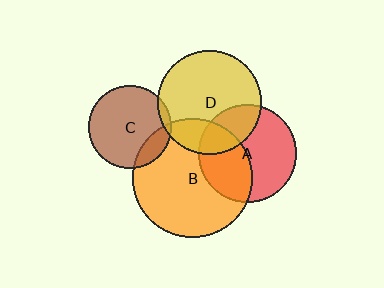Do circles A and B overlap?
Yes.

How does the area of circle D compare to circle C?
Approximately 1.6 times.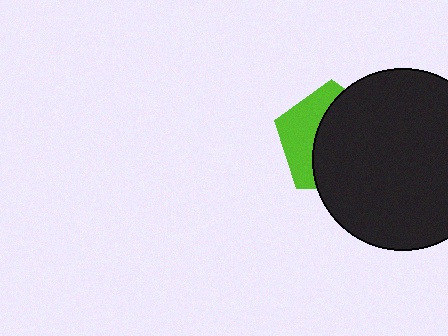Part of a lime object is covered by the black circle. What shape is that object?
It is a pentagon.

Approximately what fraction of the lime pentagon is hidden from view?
Roughly 63% of the lime pentagon is hidden behind the black circle.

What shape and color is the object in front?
The object in front is a black circle.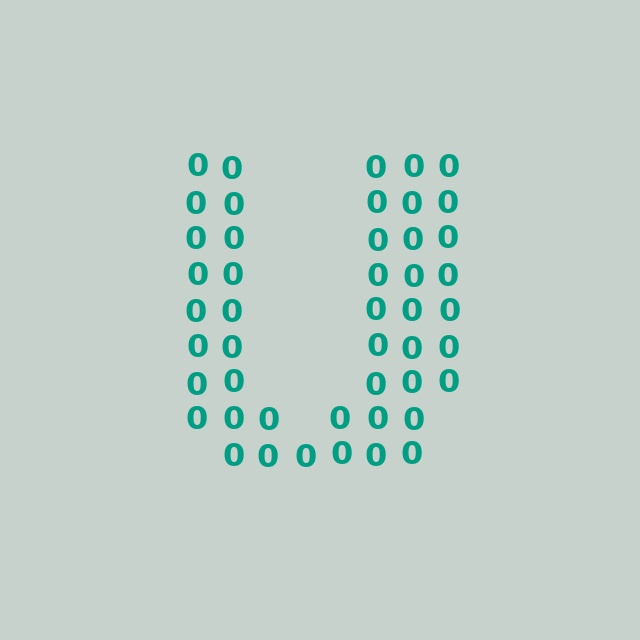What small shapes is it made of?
It is made of small digit 0's.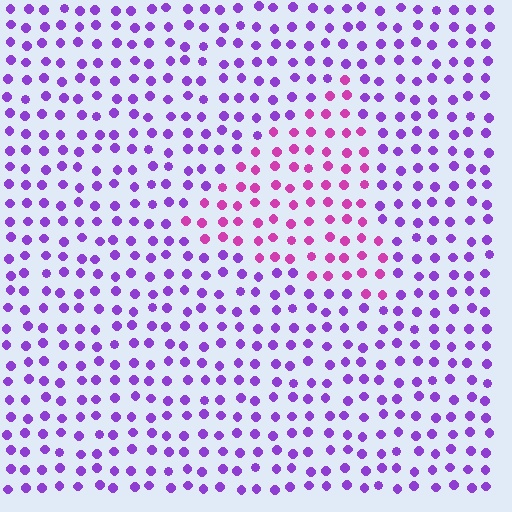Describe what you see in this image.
The image is filled with small purple elements in a uniform arrangement. A triangle-shaped region is visible where the elements are tinted to a slightly different hue, forming a subtle color boundary.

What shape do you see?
I see a triangle.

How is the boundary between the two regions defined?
The boundary is defined purely by a slight shift in hue (about 40 degrees). Spacing, size, and orientation are identical on both sides.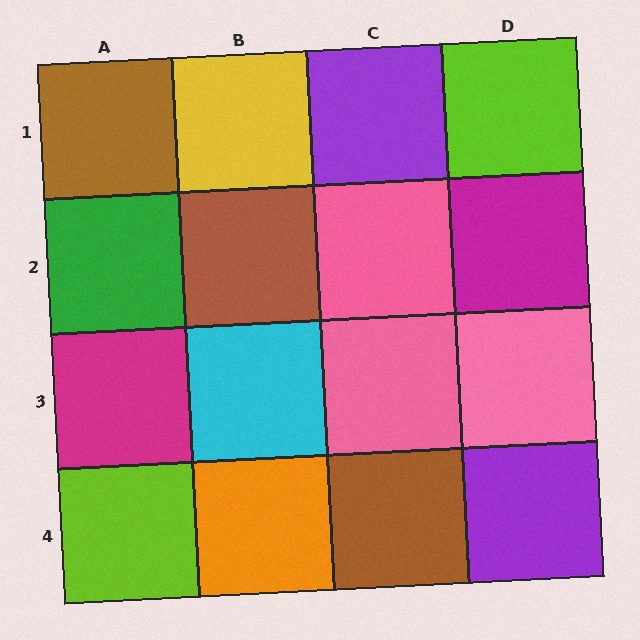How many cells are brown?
3 cells are brown.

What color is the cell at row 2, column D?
Magenta.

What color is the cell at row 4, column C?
Brown.